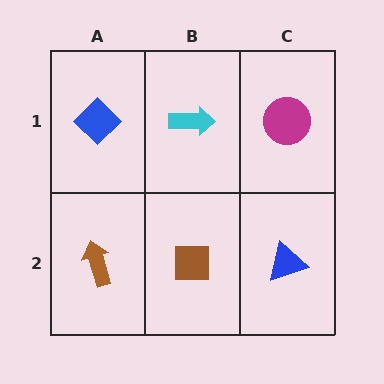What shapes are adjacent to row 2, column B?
A cyan arrow (row 1, column B), a brown arrow (row 2, column A), a blue triangle (row 2, column C).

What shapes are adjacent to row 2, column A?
A blue diamond (row 1, column A), a brown square (row 2, column B).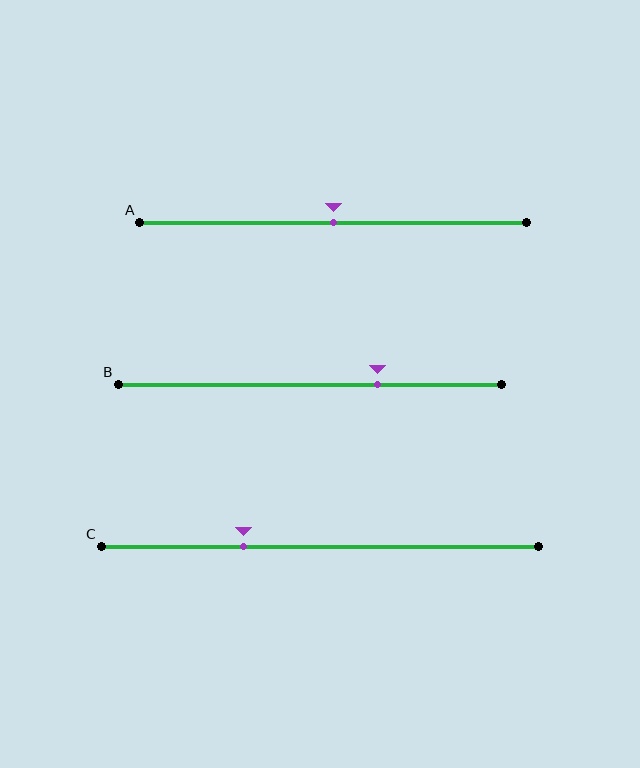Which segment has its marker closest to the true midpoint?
Segment A has its marker closest to the true midpoint.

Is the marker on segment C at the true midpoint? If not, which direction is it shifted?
No, the marker on segment C is shifted to the left by about 17% of the segment length.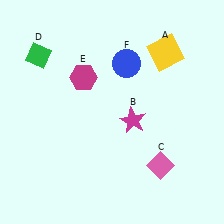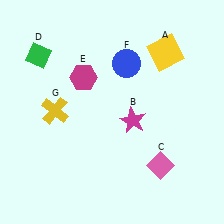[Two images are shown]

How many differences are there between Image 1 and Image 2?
There is 1 difference between the two images.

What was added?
A yellow cross (G) was added in Image 2.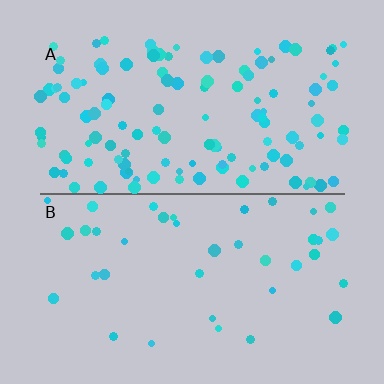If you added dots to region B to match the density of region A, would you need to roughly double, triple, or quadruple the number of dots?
Approximately triple.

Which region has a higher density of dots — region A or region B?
A (the top).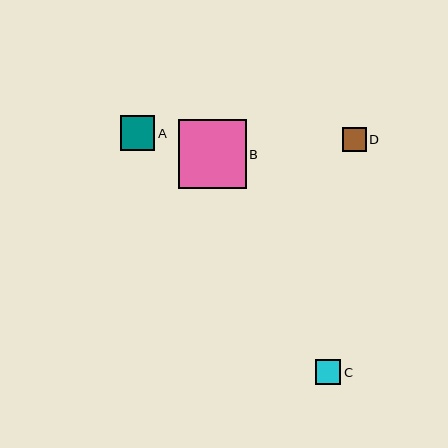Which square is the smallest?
Square D is the smallest with a size of approximately 24 pixels.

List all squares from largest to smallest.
From largest to smallest: B, A, C, D.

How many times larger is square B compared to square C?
Square B is approximately 2.7 times the size of square C.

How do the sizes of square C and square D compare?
Square C and square D are approximately the same size.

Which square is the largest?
Square B is the largest with a size of approximately 68 pixels.